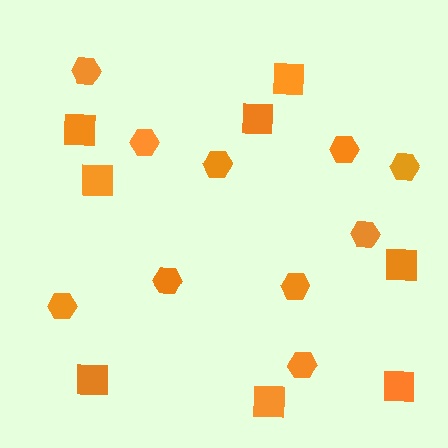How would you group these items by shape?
There are 2 groups: one group of hexagons (10) and one group of squares (8).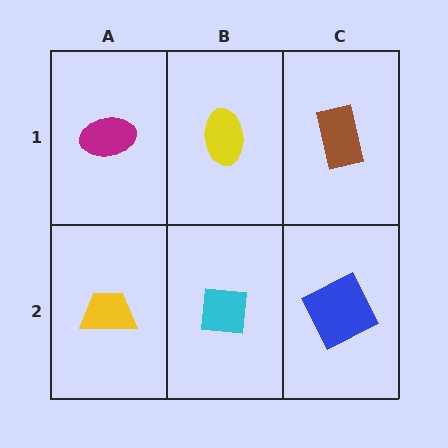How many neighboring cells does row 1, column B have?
3.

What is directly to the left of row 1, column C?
A yellow ellipse.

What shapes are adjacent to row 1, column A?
A yellow trapezoid (row 2, column A), a yellow ellipse (row 1, column B).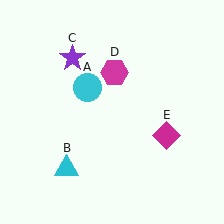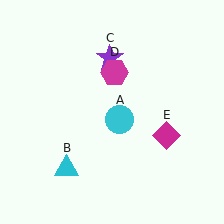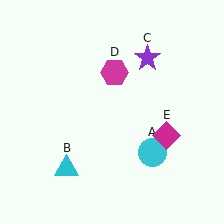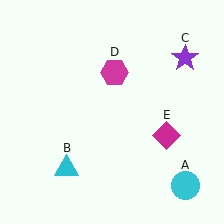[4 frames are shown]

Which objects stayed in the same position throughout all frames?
Cyan triangle (object B) and magenta hexagon (object D) and magenta diamond (object E) remained stationary.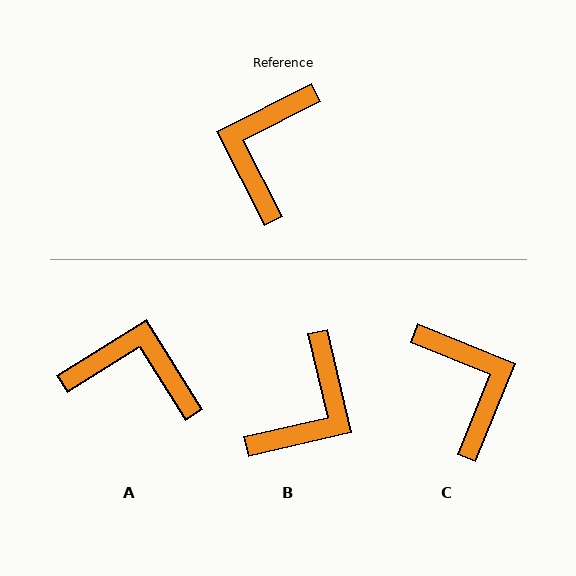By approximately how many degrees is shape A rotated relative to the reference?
Approximately 85 degrees clockwise.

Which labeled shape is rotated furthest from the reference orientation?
B, about 166 degrees away.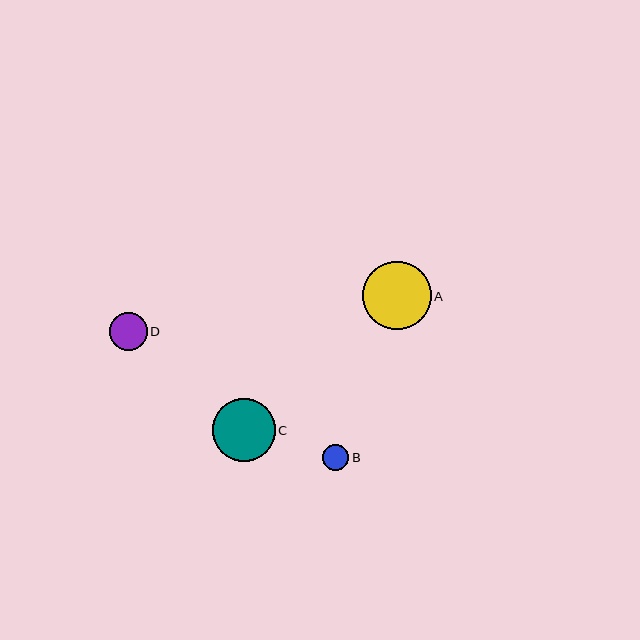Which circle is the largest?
Circle A is the largest with a size of approximately 69 pixels.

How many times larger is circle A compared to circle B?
Circle A is approximately 2.6 times the size of circle B.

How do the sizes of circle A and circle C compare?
Circle A and circle C are approximately the same size.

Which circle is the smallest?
Circle B is the smallest with a size of approximately 27 pixels.